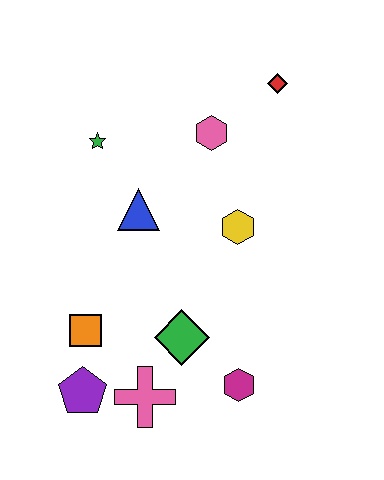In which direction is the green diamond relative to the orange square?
The green diamond is to the right of the orange square.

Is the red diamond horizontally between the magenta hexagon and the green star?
No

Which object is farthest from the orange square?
The red diamond is farthest from the orange square.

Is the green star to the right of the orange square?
Yes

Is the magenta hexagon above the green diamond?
No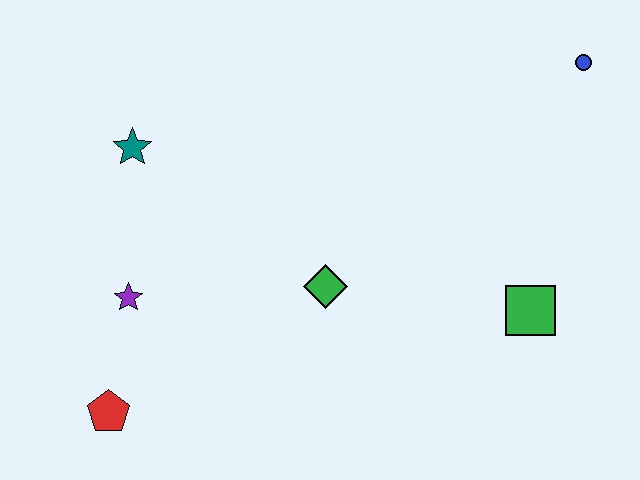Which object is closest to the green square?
The green diamond is closest to the green square.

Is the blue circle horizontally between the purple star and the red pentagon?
No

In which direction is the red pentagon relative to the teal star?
The red pentagon is below the teal star.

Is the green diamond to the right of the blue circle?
No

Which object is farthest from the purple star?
The blue circle is farthest from the purple star.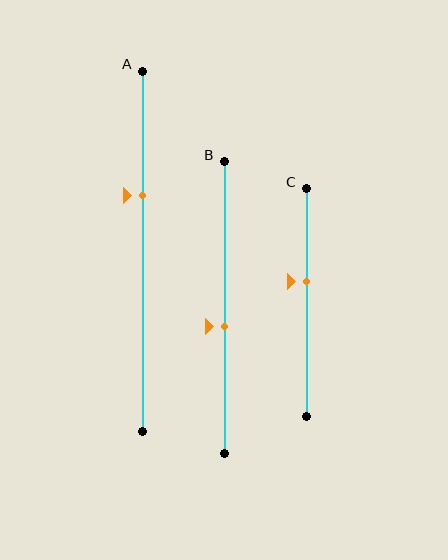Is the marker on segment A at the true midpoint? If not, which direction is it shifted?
No, the marker on segment A is shifted upward by about 15% of the segment length.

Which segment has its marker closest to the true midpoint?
Segment B has its marker closest to the true midpoint.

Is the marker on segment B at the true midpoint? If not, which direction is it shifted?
No, the marker on segment B is shifted downward by about 6% of the segment length.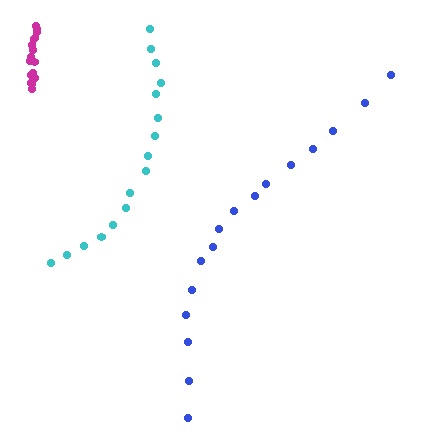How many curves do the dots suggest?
There are 3 distinct paths.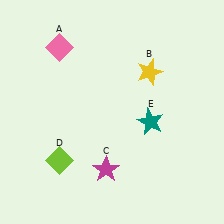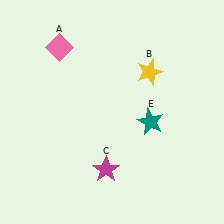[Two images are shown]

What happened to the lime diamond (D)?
The lime diamond (D) was removed in Image 2. It was in the bottom-left area of Image 1.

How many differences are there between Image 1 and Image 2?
There is 1 difference between the two images.